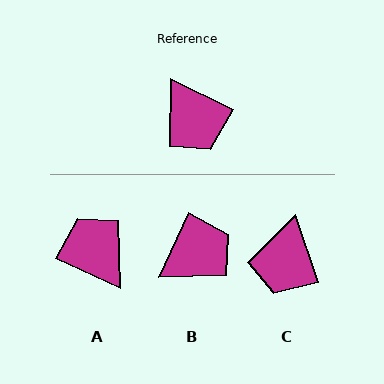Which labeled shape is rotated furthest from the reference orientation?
A, about 178 degrees away.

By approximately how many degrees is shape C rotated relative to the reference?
Approximately 45 degrees clockwise.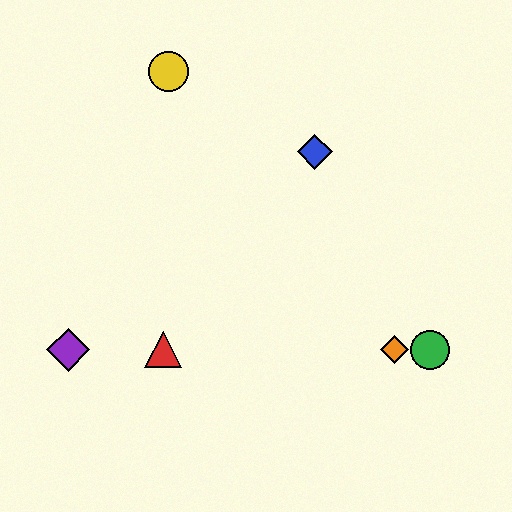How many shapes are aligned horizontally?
4 shapes (the red triangle, the green circle, the purple diamond, the orange diamond) are aligned horizontally.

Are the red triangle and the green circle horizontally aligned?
Yes, both are at y≈350.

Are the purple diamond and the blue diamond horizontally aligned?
No, the purple diamond is at y≈350 and the blue diamond is at y≈152.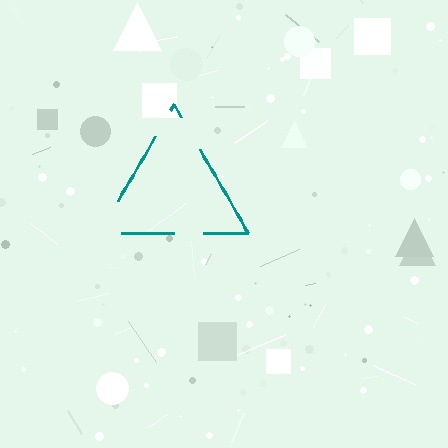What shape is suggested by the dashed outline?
The dashed outline suggests a triangle.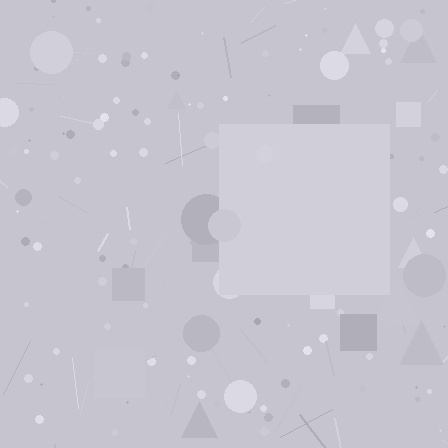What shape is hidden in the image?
A square is hidden in the image.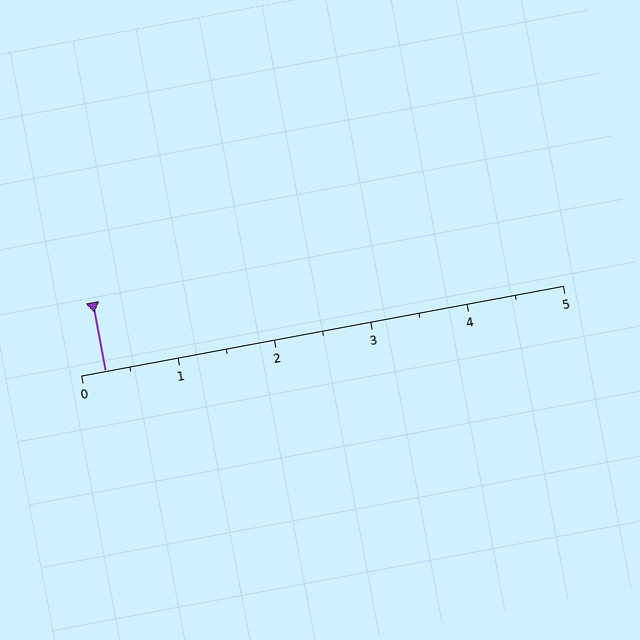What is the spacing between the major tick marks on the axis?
The major ticks are spaced 1 apart.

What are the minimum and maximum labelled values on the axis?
The axis runs from 0 to 5.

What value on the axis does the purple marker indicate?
The marker indicates approximately 0.2.